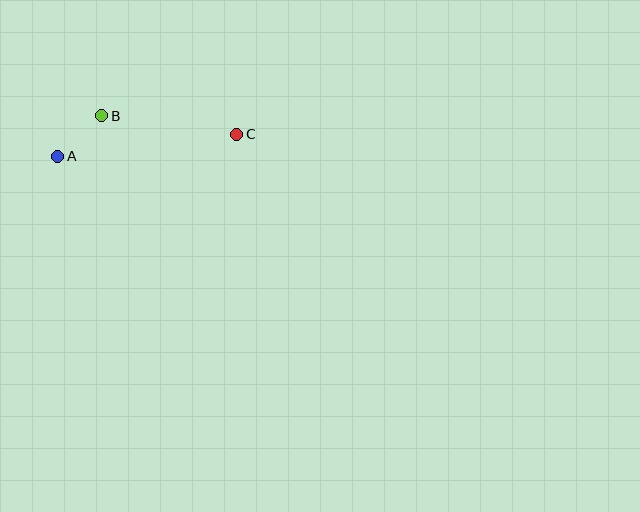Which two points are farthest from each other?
Points A and C are farthest from each other.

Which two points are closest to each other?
Points A and B are closest to each other.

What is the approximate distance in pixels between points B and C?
The distance between B and C is approximately 136 pixels.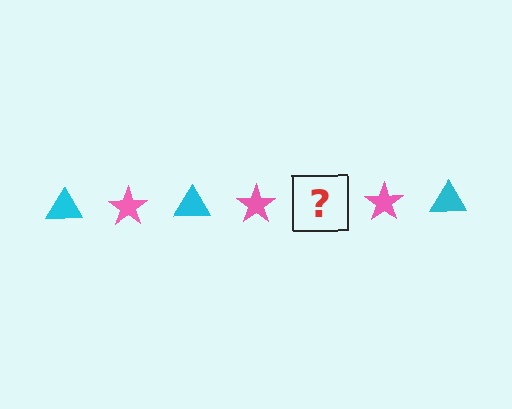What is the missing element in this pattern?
The missing element is a cyan triangle.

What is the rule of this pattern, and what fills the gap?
The rule is that the pattern alternates between cyan triangle and pink star. The gap should be filled with a cyan triangle.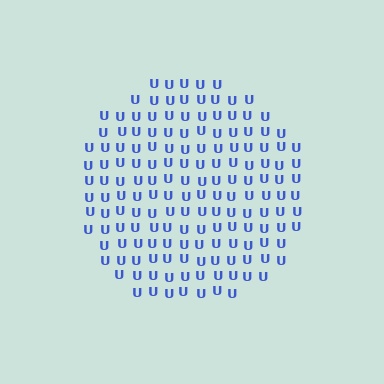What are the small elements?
The small elements are letter U's.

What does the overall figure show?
The overall figure shows a circle.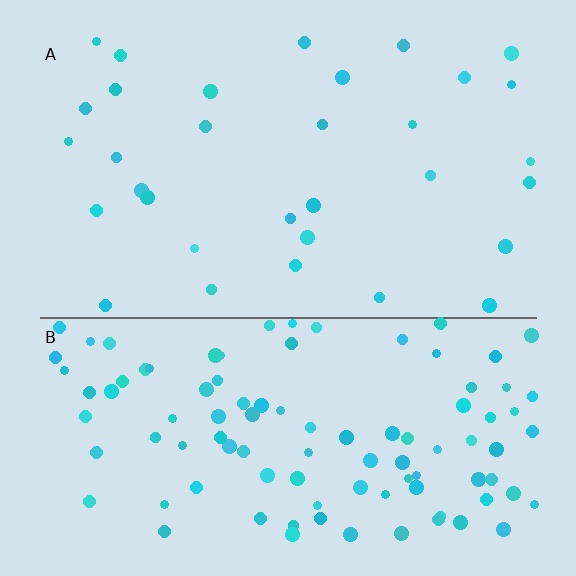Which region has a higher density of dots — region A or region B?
B (the bottom).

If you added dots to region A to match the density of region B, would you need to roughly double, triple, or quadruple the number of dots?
Approximately triple.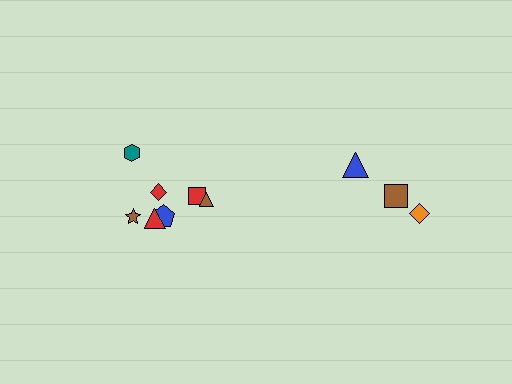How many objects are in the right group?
There are 3 objects.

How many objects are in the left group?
There are 7 objects.